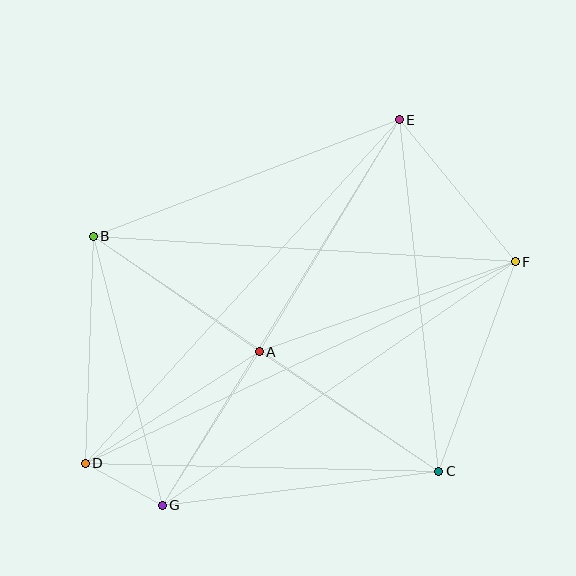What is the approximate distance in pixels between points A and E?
The distance between A and E is approximately 271 pixels.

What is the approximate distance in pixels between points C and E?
The distance between C and E is approximately 354 pixels.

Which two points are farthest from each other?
Points D and F are farthest from each other.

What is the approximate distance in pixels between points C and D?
The distance between C and D is approximately 353 pixels.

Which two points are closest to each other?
Points D and G are closest to each other.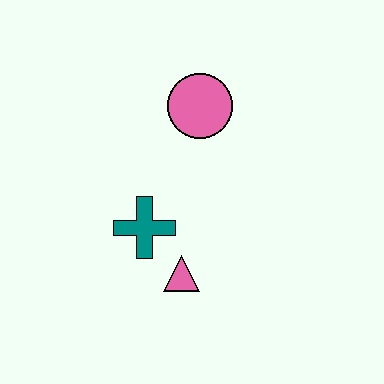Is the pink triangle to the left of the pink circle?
Yes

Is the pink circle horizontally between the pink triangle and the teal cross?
No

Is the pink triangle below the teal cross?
Yes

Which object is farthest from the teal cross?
The pink circle is farthest from the teal cross.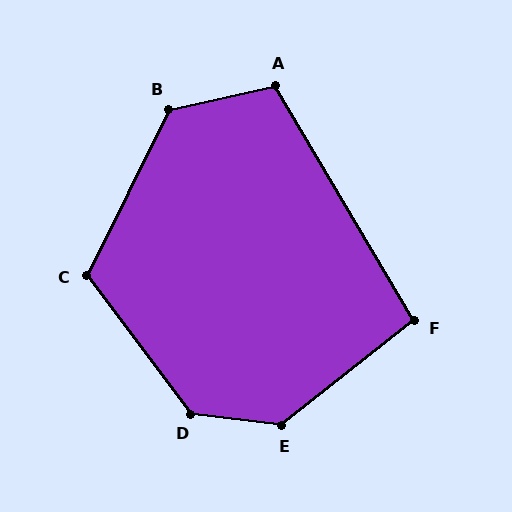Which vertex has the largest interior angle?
E, at approximately 135 degrees.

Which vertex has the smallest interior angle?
F, at approximately 98 degrees.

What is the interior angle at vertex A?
Approximately 108 degrees (obtuse).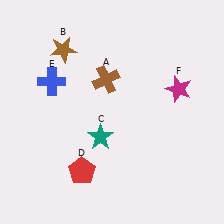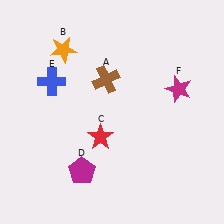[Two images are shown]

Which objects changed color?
B changed from brown to orange. C changed from teal to red. D changed from red to magenta.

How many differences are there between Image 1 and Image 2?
There are 3 differences between the two images.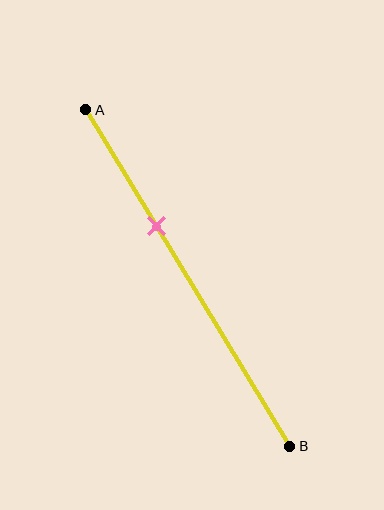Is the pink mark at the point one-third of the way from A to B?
Yes, the mark is approximately at the one-third point.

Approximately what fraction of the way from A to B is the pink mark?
The pink mark is approximately 35% of the way from A to B.